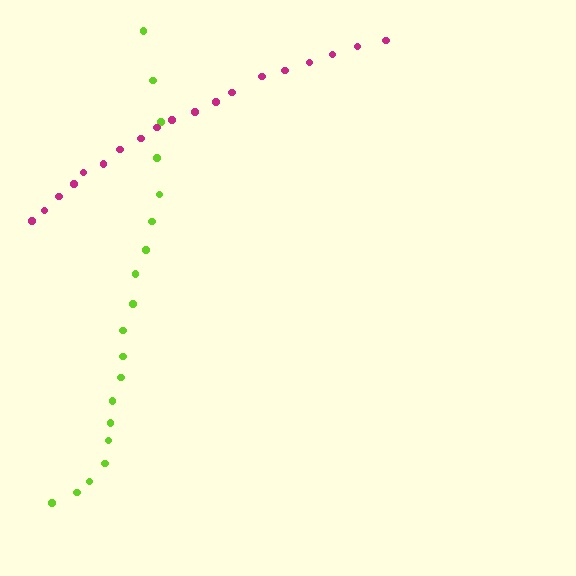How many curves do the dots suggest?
There are 2 distinct paths.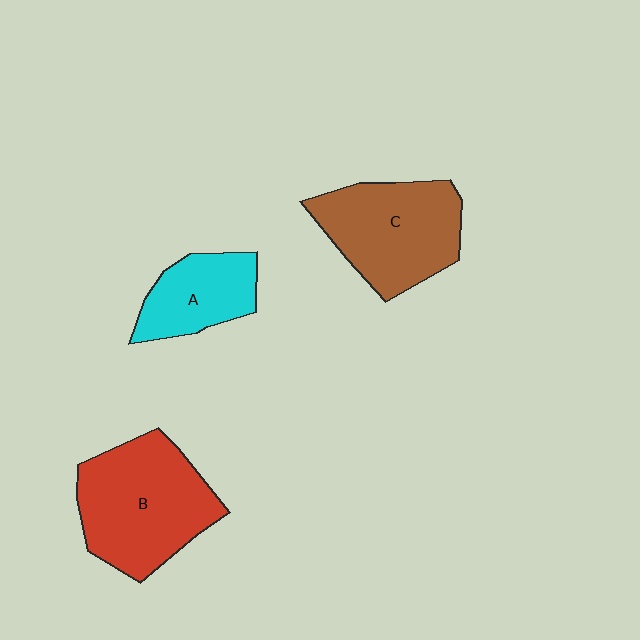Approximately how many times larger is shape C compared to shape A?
Approximately 1.6 times.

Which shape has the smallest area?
Shape A (cyan).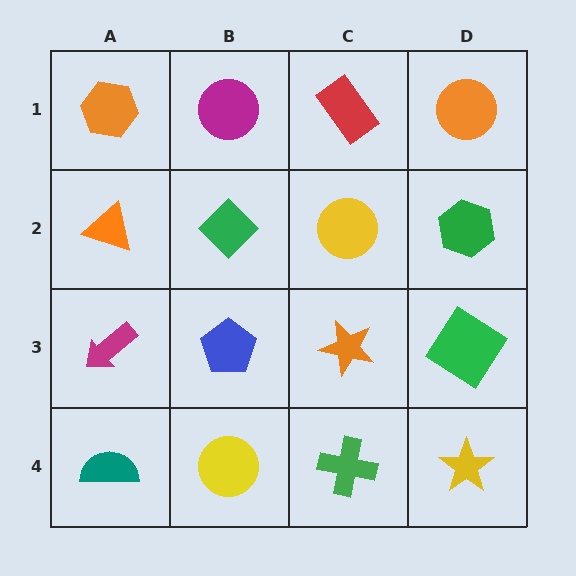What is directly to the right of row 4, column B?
A green cross.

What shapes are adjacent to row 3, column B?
A green diamond (row 2, column B), a yellow circle (row 4, column B), a magenta arrow (row 3, column A), an orange star (row 3, column C).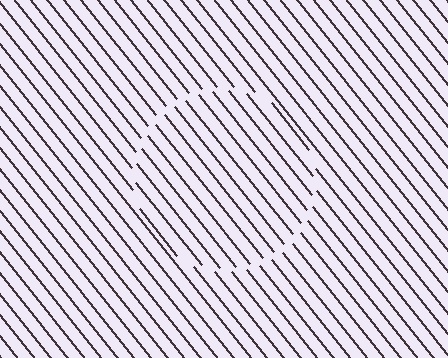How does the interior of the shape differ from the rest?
The interior of the shape contains the same grating, shifted by half a period — the contour is defined by the phase discontinuity where line-ends from the inner and outer gratings abut.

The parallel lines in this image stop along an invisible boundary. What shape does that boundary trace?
An illusory circle. The interior of the shape contains the same grating, shifted by half a period — the contour is defined by the phase discontinuity where line-ends from the inner and outer gratings abut.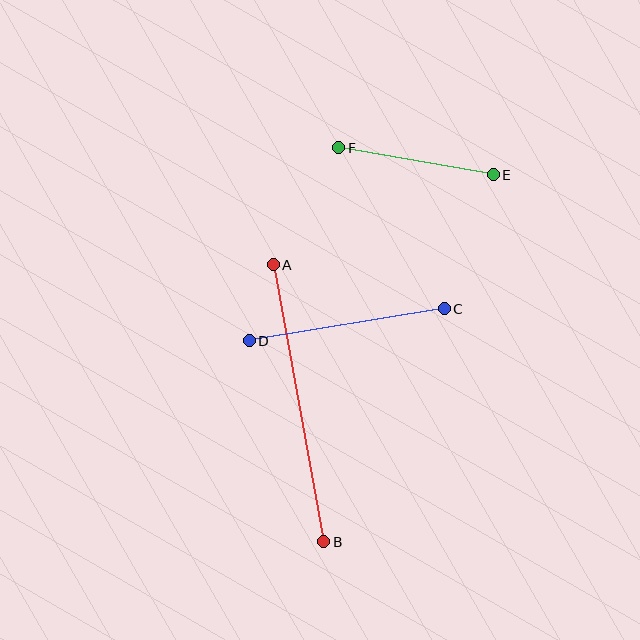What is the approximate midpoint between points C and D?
The midpoint is at approximately (347, 325) pixels.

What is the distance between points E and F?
The distance is approximately 156 pixels.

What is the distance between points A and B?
The distance is approximately 282 pixels.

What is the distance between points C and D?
The distance is approximately 197 pixels.